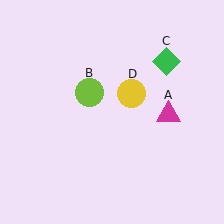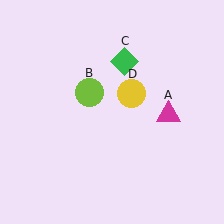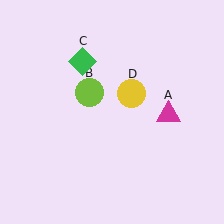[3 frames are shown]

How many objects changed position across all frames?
1 object changed position: green diamond (object C).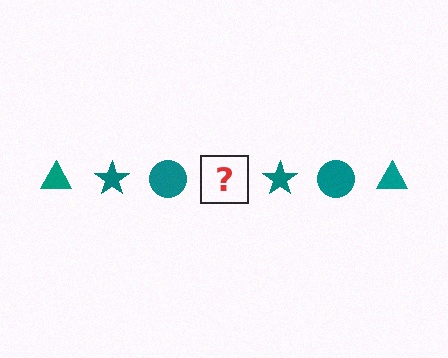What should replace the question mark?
The question mark should be replaced with a teal triangle.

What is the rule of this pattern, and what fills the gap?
The rule is that the pattern cycles through triangle, star, circle shapes in teal. The gap should be filled with a teal triangle.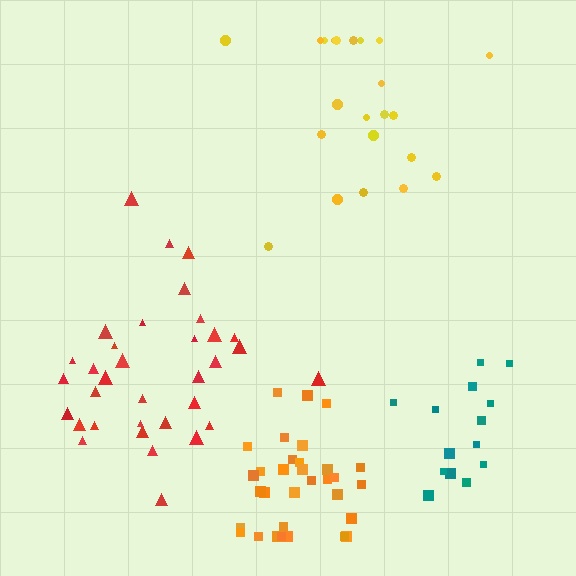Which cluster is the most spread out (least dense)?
Yellow.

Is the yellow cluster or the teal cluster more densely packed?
Teal.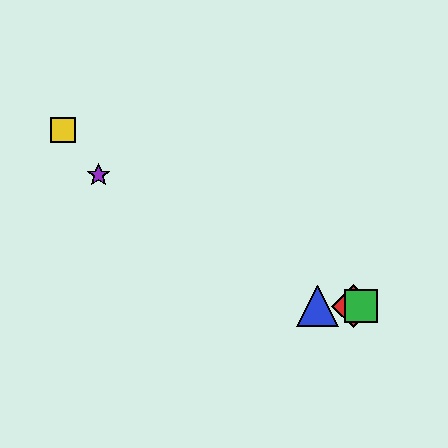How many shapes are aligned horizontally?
3 shapes (the red diamond, the blue triangle, the green square) are aligned horizontally.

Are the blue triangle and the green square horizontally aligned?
Yes, both are at y≈306.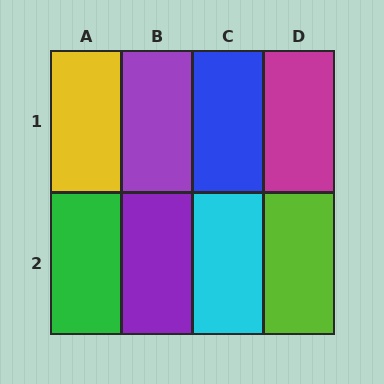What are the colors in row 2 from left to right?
Green, purple, cyan, lime.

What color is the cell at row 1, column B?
Purple.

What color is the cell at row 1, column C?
Blue.